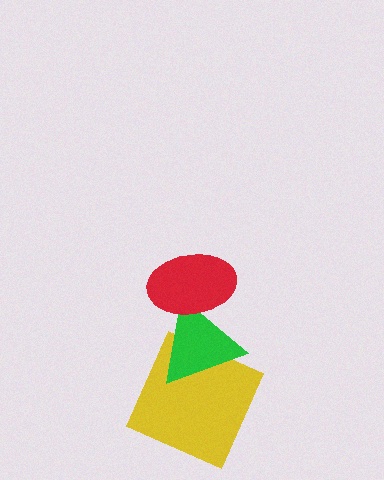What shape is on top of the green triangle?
The red ellipse is on top of the green triangle.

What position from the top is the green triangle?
The green triangle is 2nd from the top.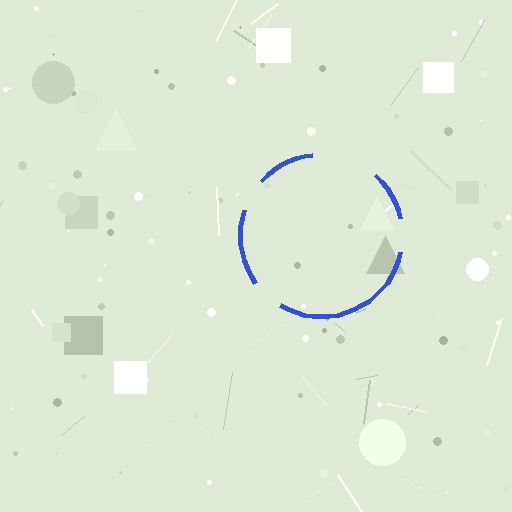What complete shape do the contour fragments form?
The contour fragments form a circle.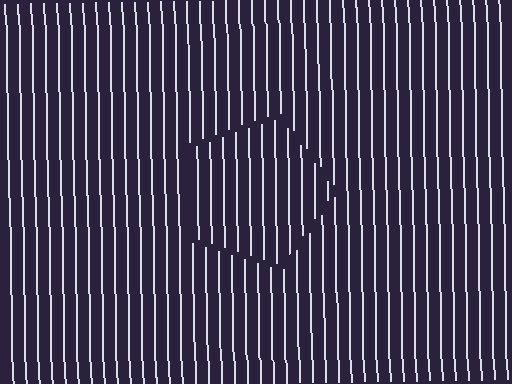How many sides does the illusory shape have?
5 sides — the line-ends trace a pentagon.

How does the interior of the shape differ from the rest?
The interior of the shape contains the same grating, shifted by half a period — the contour is defined by the phase discontinuity where line-ends from the inner and outer gratings abut.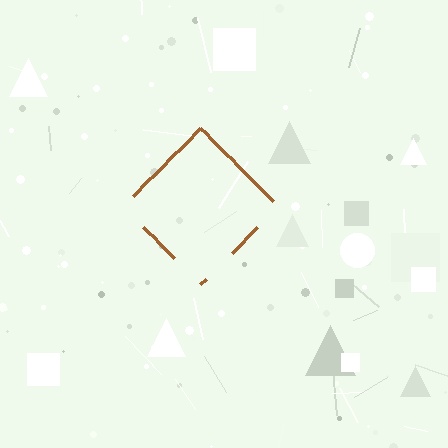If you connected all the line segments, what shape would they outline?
They would outline a diamond.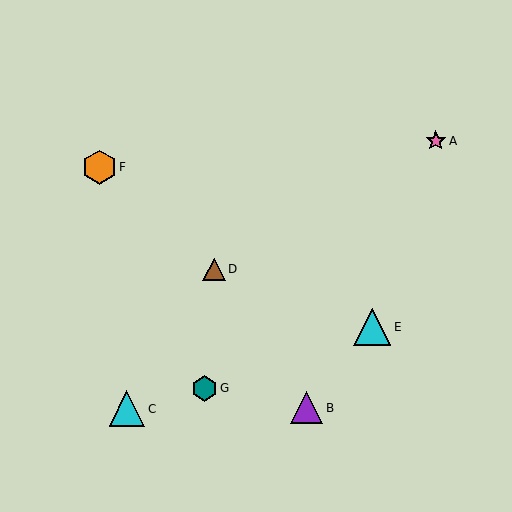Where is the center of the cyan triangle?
The center of the cyan triangle is at (127, 409).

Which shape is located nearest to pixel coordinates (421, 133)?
The pink star (labeled A) at (436, 141) is nearest to that location.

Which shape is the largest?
The cyan triangle (labeled E) is the largest.